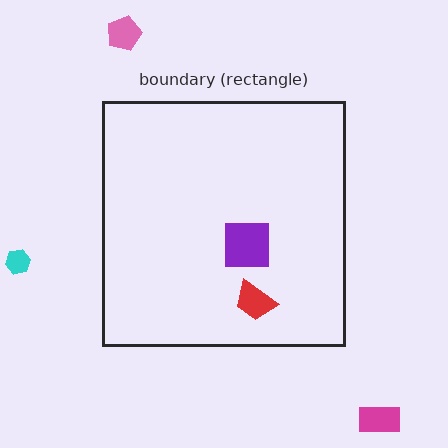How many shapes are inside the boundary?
2 inside, 3 outside.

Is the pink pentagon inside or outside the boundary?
Outside.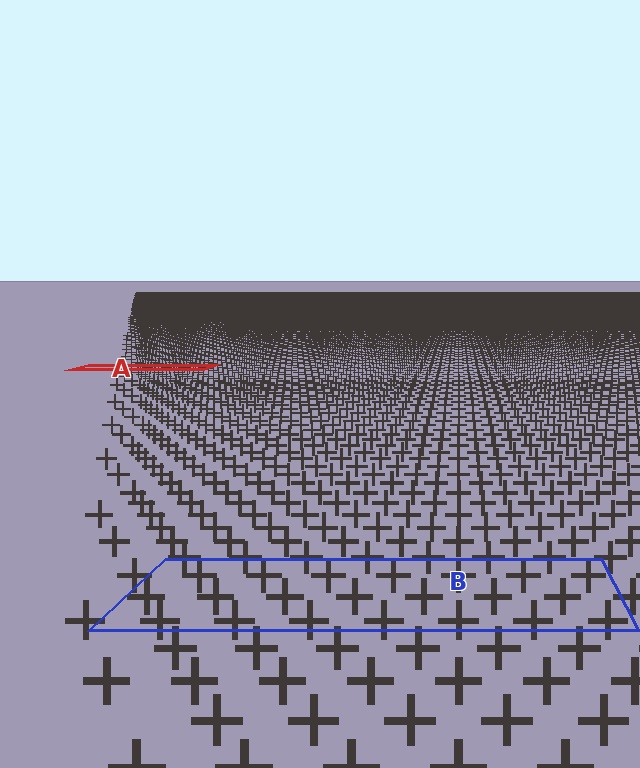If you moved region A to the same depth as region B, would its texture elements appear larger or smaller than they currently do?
They would appear larger. At a closer depth, the same texture elements are projected at a bigger on-screen size.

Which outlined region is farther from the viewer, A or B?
Region A is farther from the viewer — the texture elements inside it appear smaller and more densely packed.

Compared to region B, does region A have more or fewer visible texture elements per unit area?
Region A has more texture elements per unit area — they are packed more densely because it is farther away.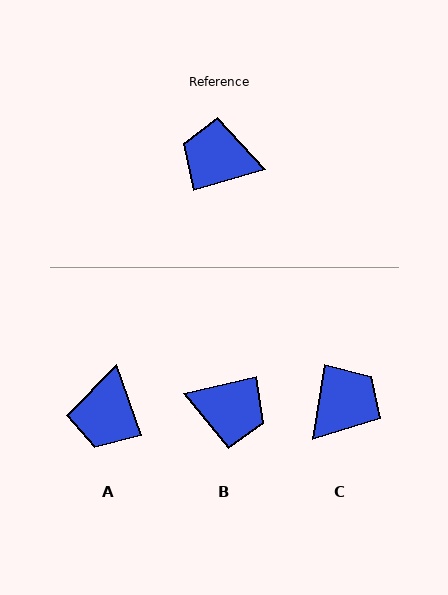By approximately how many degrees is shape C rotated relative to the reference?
Approximately 116 degrees clockwise.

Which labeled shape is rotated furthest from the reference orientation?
B, about 177 degrees away.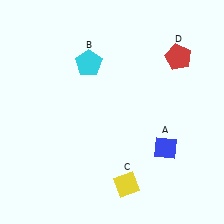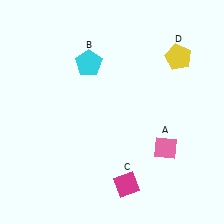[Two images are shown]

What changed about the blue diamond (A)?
In Image 1, A is blue. In Image 2, it changed to pink.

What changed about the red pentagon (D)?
In Image 1, D is red. In Image 2, it changed to yellow.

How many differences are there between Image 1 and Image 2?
There are 3 differences between the two images.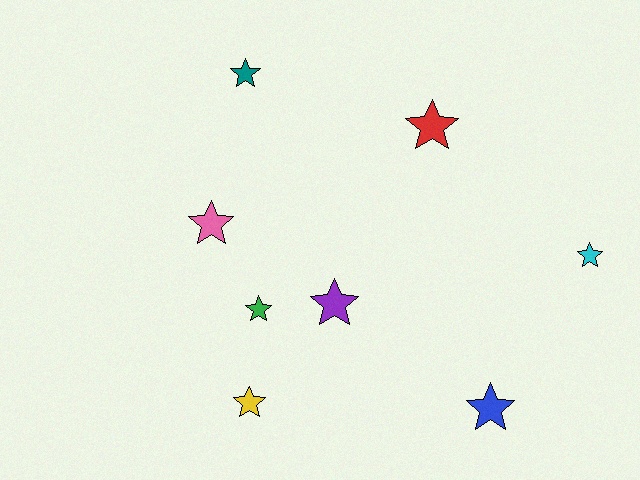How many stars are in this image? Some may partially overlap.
There are 8 stars.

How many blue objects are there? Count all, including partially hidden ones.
There is 1 blue object.